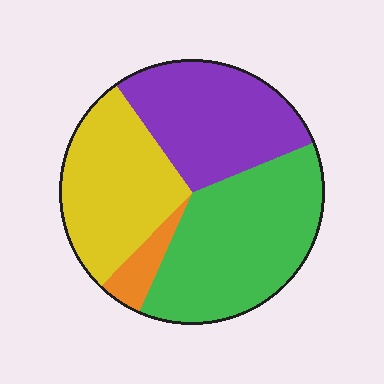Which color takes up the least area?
Orange, at roughly 5%.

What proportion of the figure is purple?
Purple takes up between a quarter and a half of the figure.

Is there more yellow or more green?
Green.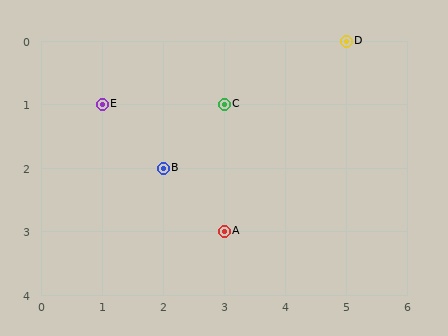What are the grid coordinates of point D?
Point D is at grid coordinates (5, 0).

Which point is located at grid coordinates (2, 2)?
Point B is at (2, 2).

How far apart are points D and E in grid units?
Points D and E are 4 columns and 1 row apart (about 4.1 grid units diagonally).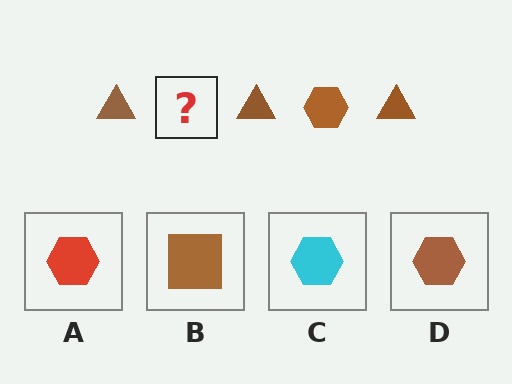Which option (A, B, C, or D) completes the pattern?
D.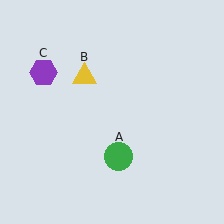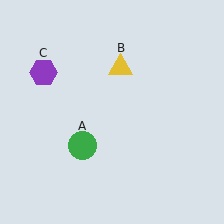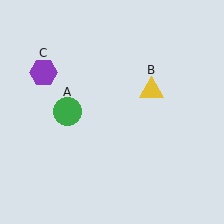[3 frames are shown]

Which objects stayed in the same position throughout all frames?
Purple hexagon (object C) remained stationary.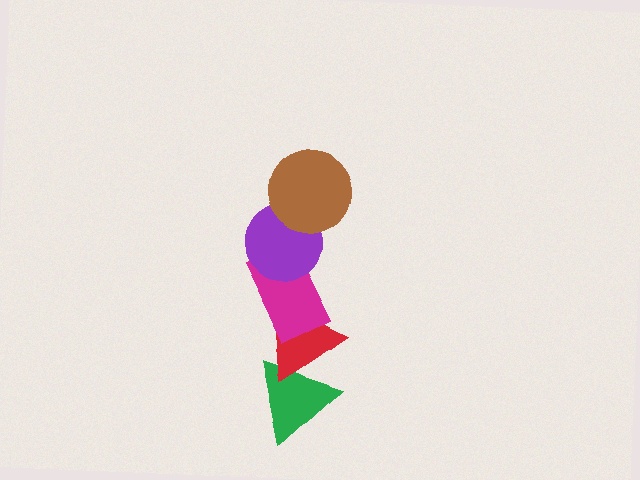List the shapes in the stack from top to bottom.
From top to bottom: the brown circle, the purple circle, the magenta rectangle, the red triangle, the green triangle.